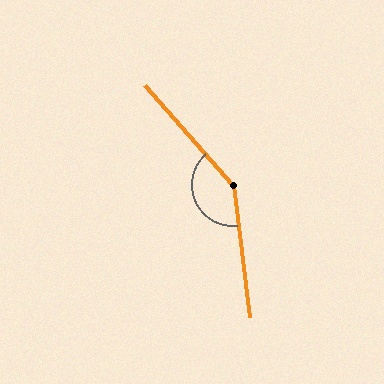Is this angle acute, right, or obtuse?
It is obtuse.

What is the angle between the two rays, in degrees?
Approximately 146 degrees.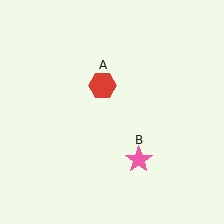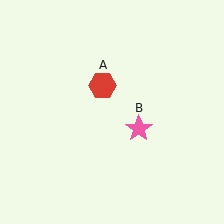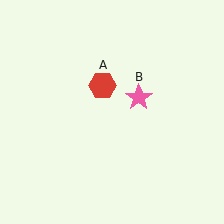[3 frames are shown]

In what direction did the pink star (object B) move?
The pink star (object B) moved up.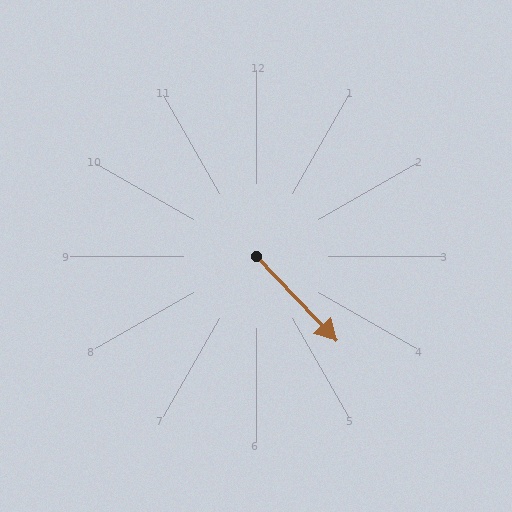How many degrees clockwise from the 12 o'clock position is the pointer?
Approximately 136 degrees.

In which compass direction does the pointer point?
Southeast.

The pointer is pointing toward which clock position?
Roughly 5 o'clock.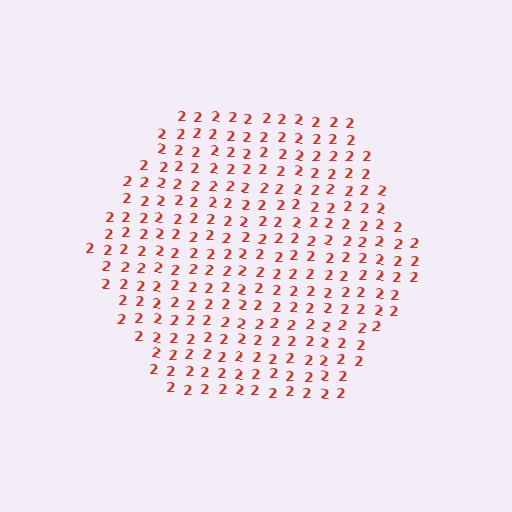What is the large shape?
The large shape is a hexagon.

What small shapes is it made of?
It is made of small digit 2's.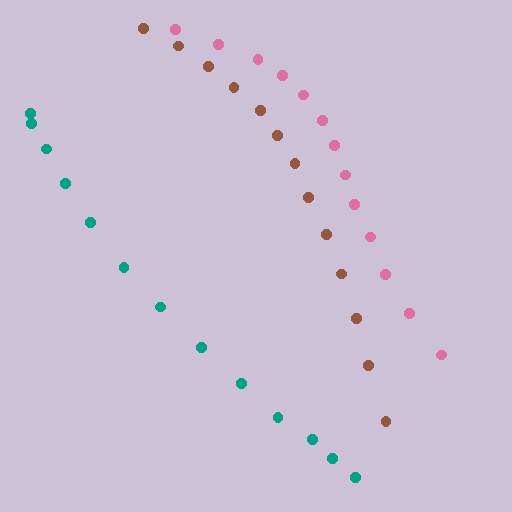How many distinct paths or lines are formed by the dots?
There are 3 distinct paths.